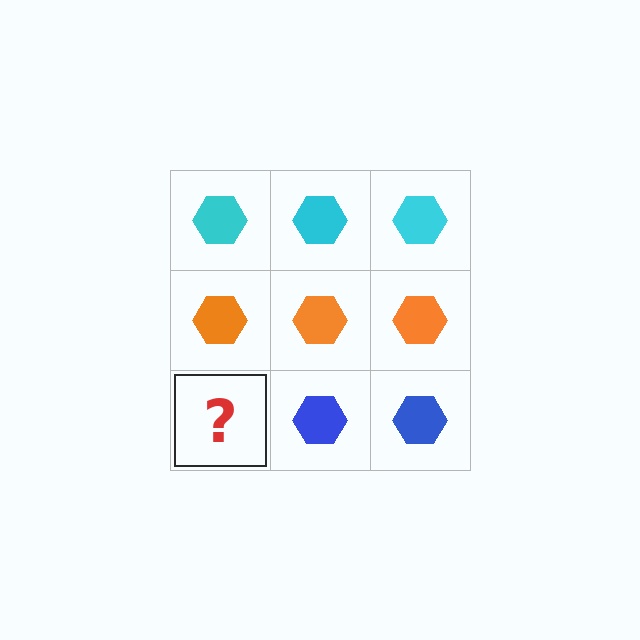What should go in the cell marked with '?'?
The missing cell should contain a blue hexagon.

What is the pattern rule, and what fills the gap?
The rule is that each row has a consistent color. The gap should be filled with a blue hexagon.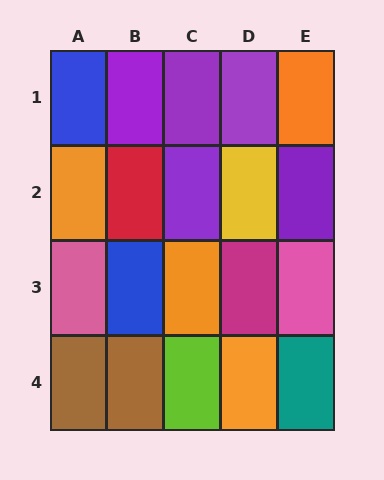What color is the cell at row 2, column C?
Purple.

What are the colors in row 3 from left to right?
Pink, blue, orange, magenta, pink.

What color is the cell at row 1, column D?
Purple.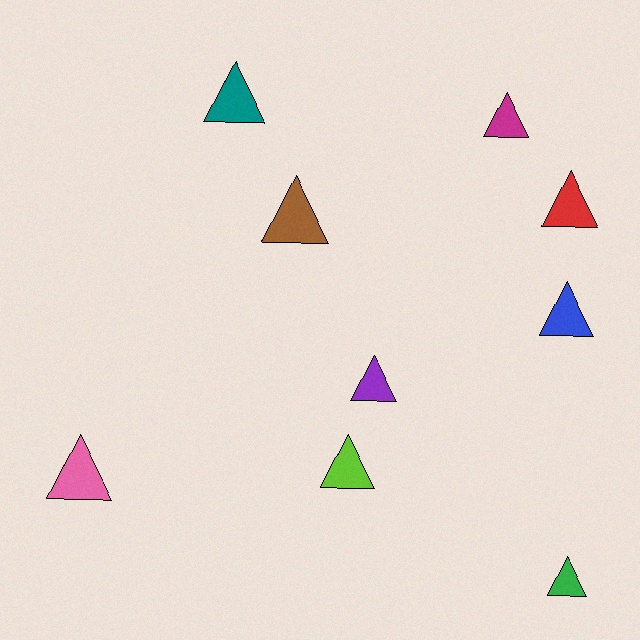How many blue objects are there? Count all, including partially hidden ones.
There is 1 blue object.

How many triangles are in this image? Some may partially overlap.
There are 9 triangles.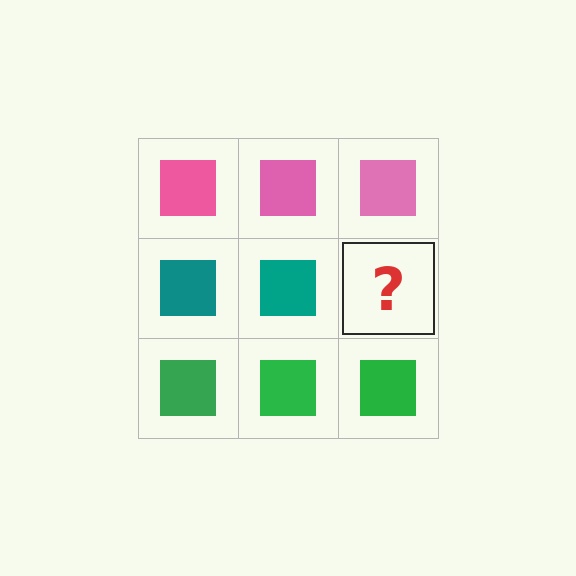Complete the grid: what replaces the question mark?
The question mark should be replaced with a teal square.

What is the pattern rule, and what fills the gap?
The rule is that each row has a consistent color. The gap should be filled with a teal square.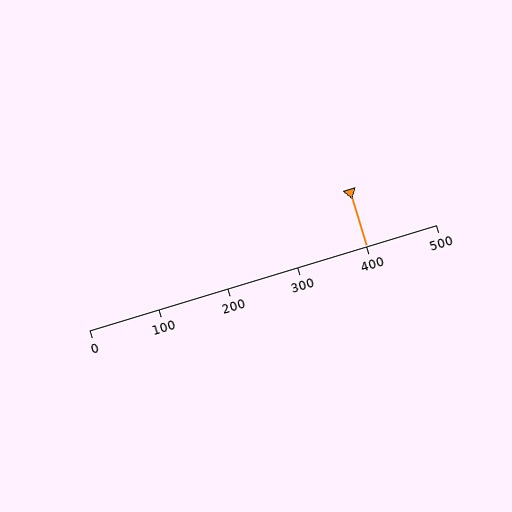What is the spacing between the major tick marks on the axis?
The major ticks are spaced 100 apart.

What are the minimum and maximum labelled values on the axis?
The axis runs from 0 to 500.